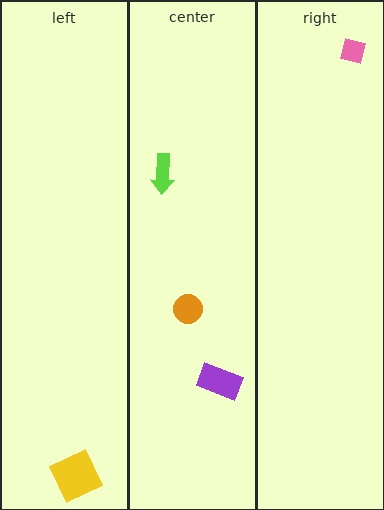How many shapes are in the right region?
1.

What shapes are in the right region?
The pink square.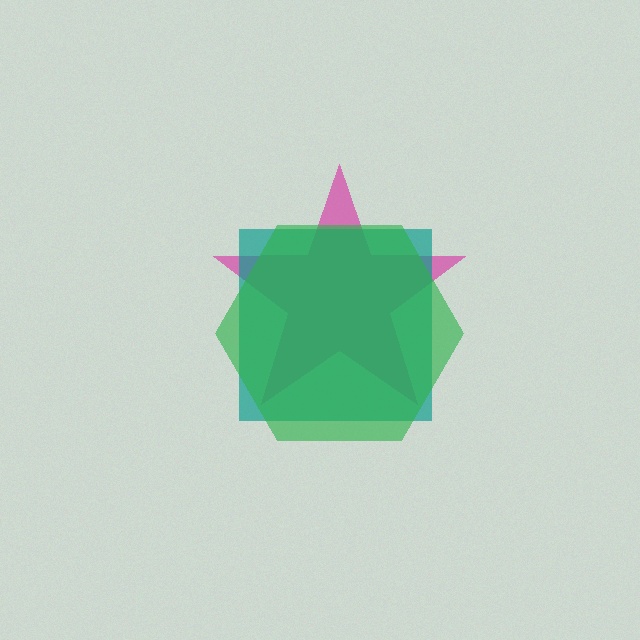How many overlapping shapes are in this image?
There are 3 overlapping shapes in the image.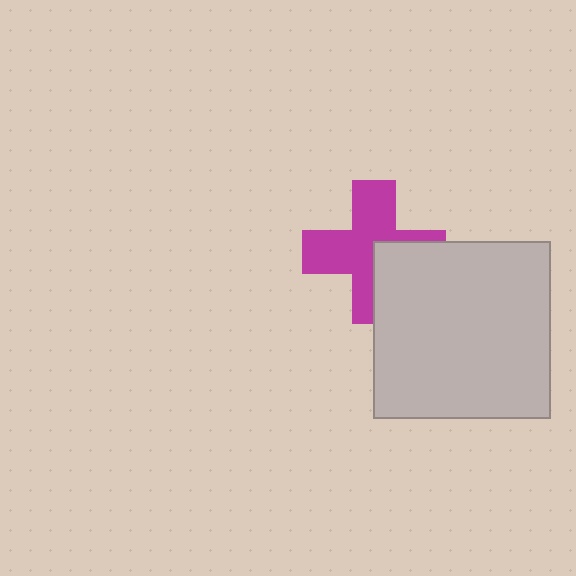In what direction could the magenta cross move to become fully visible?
The magenta cross could move toward the upper-left. That would shift it out from behind the light gray square entirely.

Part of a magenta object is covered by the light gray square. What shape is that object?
It is a cross.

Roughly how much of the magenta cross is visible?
Most of it is visible (roughly 68%).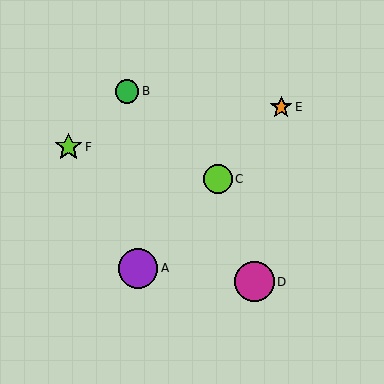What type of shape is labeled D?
Shape D is a magenta circle.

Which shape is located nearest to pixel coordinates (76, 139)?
The lime star (labeled F) at (68, 147) is nearest to that location.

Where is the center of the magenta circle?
The center of the magenta circle is at (254, 282).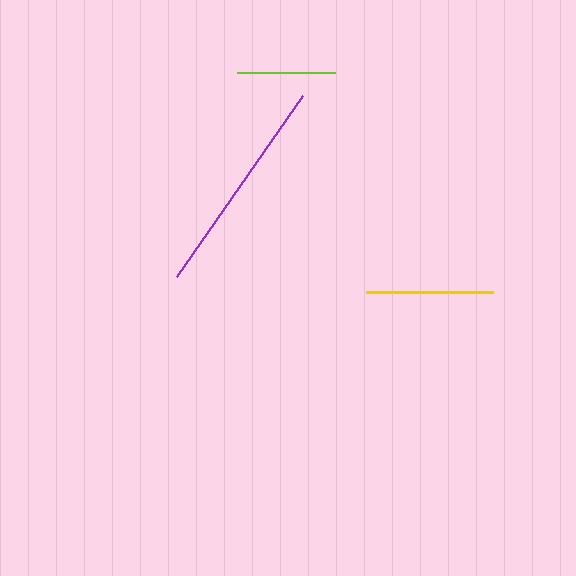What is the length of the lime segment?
The lime segment is approximately 98 pixels long.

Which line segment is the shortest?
The lime line is the shortest at approximately 98 pixels.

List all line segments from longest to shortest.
From longest to shortest: purple, yellow, lime.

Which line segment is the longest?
The purple line is the longest at approximately 221 pixels.